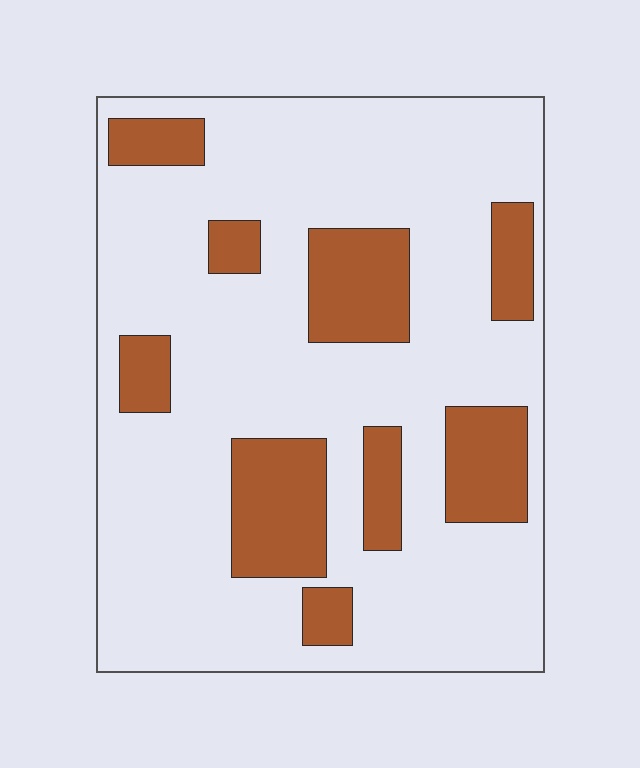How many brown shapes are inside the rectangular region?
9.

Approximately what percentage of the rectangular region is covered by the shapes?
Approximately 25%.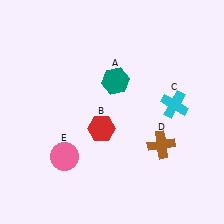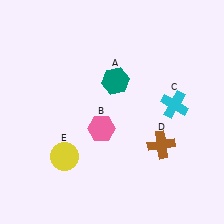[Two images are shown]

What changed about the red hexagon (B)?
In Image 1, B is red. In Image 2, it changed to pink.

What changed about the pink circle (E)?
In Image 1, E is pink. In Image 2, it changed to yellow.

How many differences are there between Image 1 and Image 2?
There are 2 differences between the two images.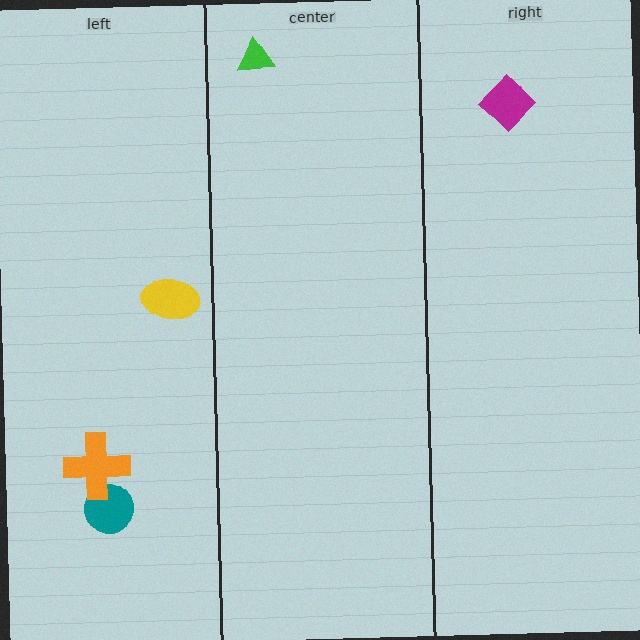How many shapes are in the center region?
1.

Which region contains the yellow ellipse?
The left region.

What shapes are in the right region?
The magenta diamond.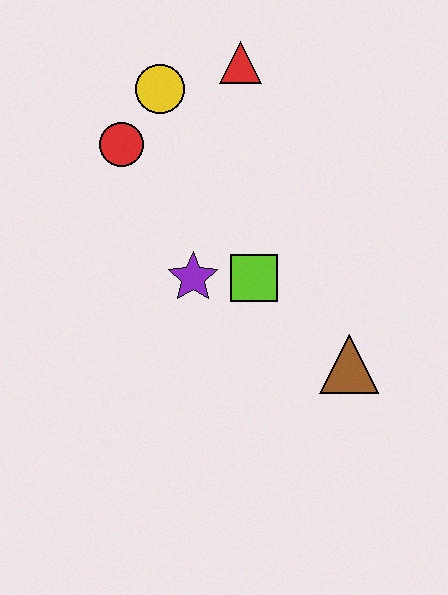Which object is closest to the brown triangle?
The lime square is closest to the brown triangle.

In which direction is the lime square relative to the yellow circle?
The lime square is below the yellow circle.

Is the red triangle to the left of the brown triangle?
Yes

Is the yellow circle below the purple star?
No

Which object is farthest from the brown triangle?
The yellow circle is farthest from the brown triangle.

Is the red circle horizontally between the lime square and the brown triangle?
No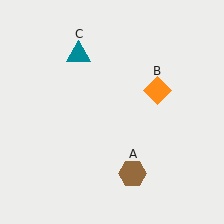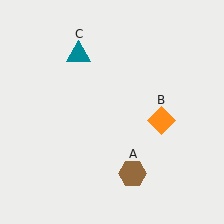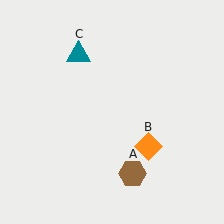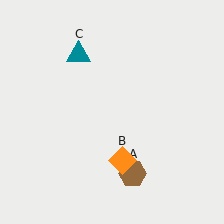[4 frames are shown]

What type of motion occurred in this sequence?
The orange diamond (object B) rotated clockwise around the center of the scene.